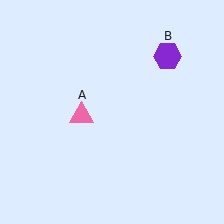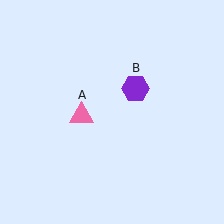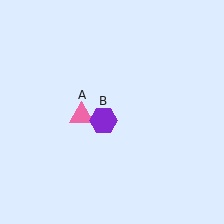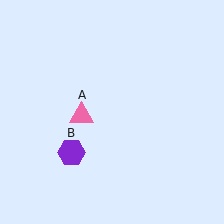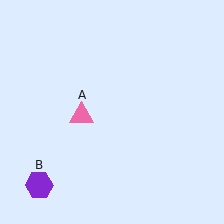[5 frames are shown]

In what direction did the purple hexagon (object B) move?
The purple hexagon (object B) moved down and to the left.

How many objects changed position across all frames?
1 object changed position: purple hexagon (object B).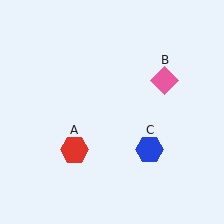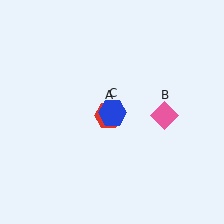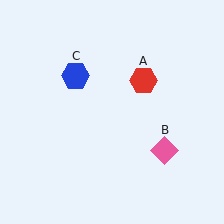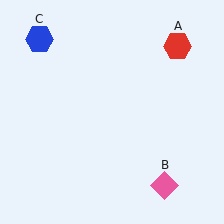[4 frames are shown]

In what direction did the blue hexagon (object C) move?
The blue hexagon (object C) moved up and to the left.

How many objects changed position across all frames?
3 objects changed position: red hexagon (object A), pink diamond (object B), blue hexagon (object C).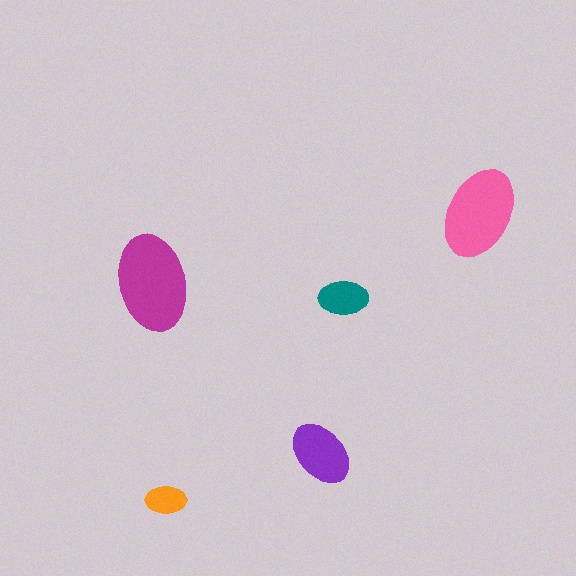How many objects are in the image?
There are 5 objects in the image.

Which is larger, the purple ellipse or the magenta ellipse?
The magenta one.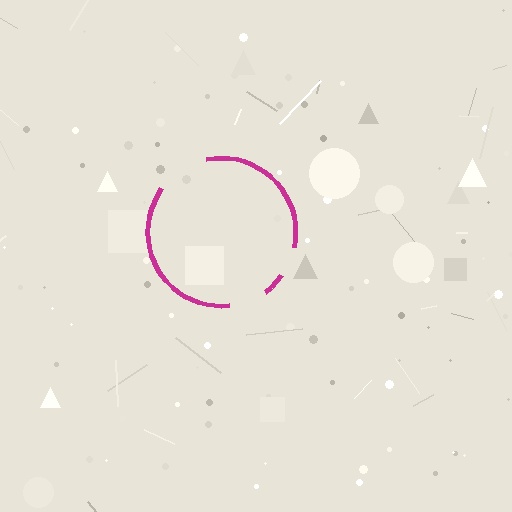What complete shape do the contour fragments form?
The contour fragments form a circle.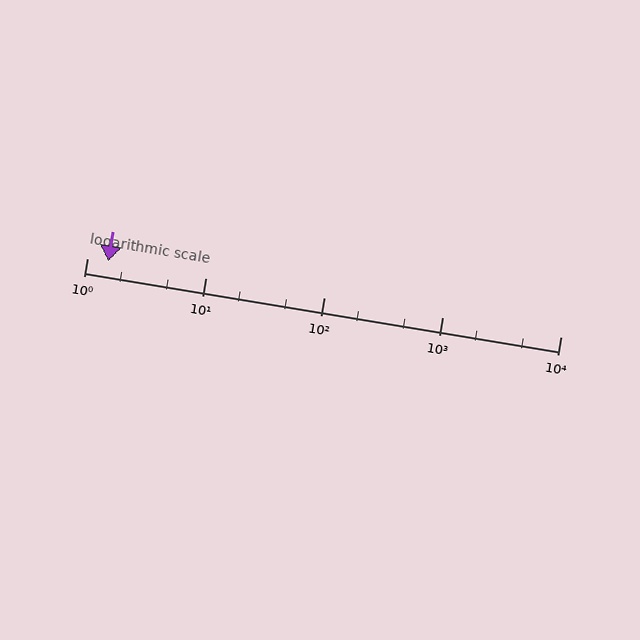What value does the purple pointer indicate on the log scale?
The pointer indicates approximately 1.5.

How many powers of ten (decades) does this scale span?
The scale spans 4 decades, from 1 to 10000.